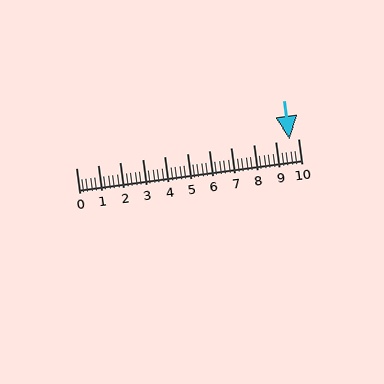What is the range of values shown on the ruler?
The ruler shows values from 0 to 10.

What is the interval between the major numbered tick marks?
The major tick marks are spaced 1 units apart.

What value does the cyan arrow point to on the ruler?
The cyan arrow points to approximately 9.6.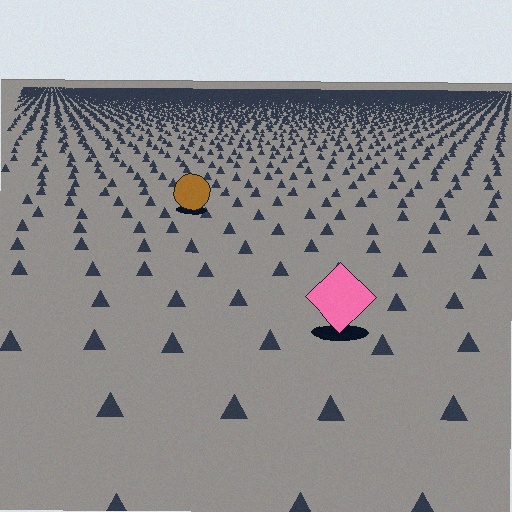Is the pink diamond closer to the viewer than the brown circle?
Yes. The pink diamond is closer — you can tell from the texture gradient: the ground texture is coarser near it.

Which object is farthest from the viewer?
The brown circle is farthest from the viewer. It appears smaller and the ground texture around it is denser.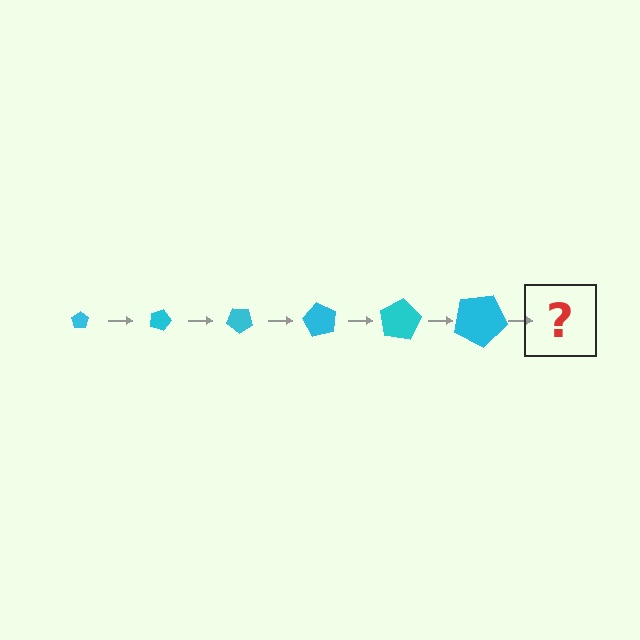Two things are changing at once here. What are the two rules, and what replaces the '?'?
The two rules are that the pentagon grows larger each step and it rotates 20 degrees each step. The '?' should be a pentagon, larger than the previous one and rotated 120 degrees from the start.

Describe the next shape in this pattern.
It should be a pentagon, larger than the previous one and rotated 120 degrees from the start.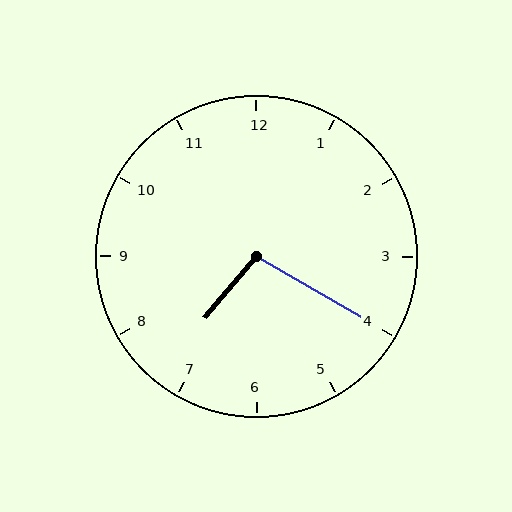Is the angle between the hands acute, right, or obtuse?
It is obtuse.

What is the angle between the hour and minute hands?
Approximately 100 degrees.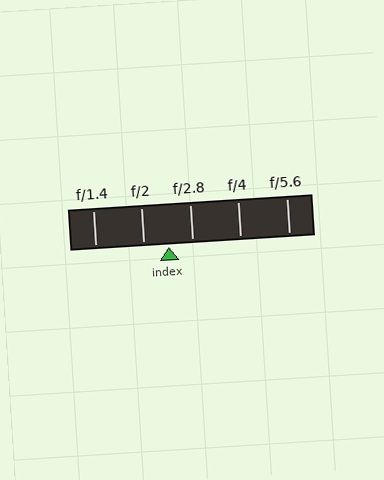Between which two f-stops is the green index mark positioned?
The index mark is between f/2 and f/2.8.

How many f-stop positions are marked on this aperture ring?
There are 5 f-stop positions marked.